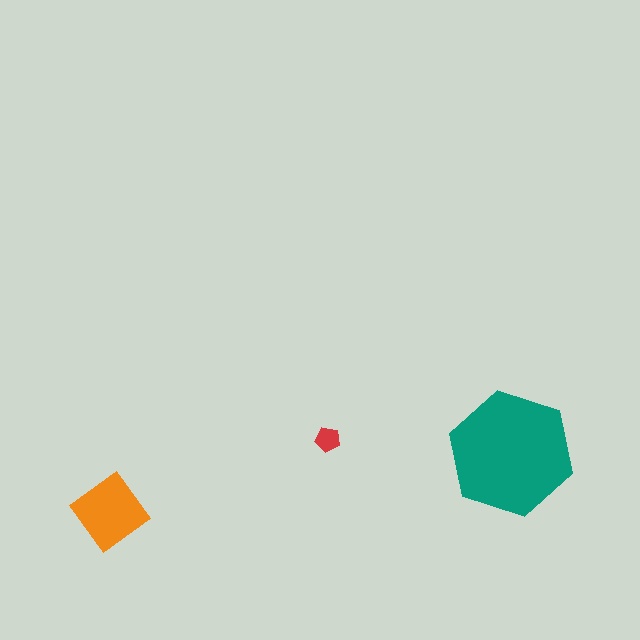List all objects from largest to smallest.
The teal hexagon, the orange diamond, the red pentagon.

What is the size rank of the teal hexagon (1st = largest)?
1st.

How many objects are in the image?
There are 3 objects in the image.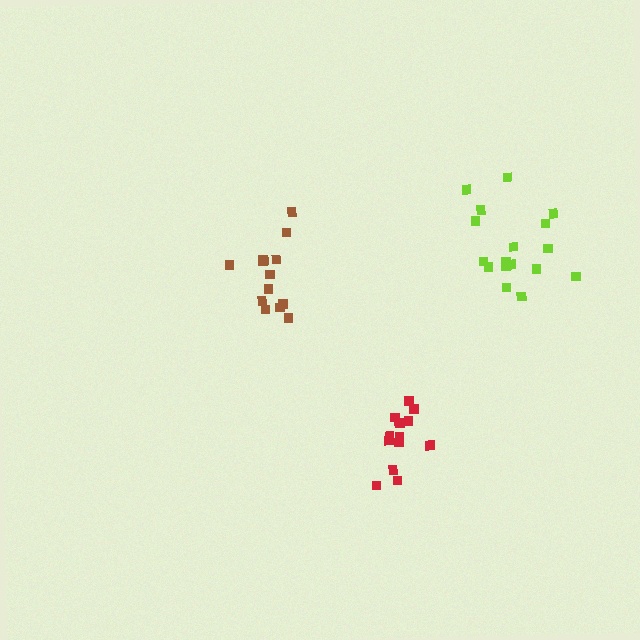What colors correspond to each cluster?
The clusters are colored: brown, lime, red.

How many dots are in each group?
Group 1: 13 dots, Group 2: 17 dots, Group 3: 13 dots (43 total).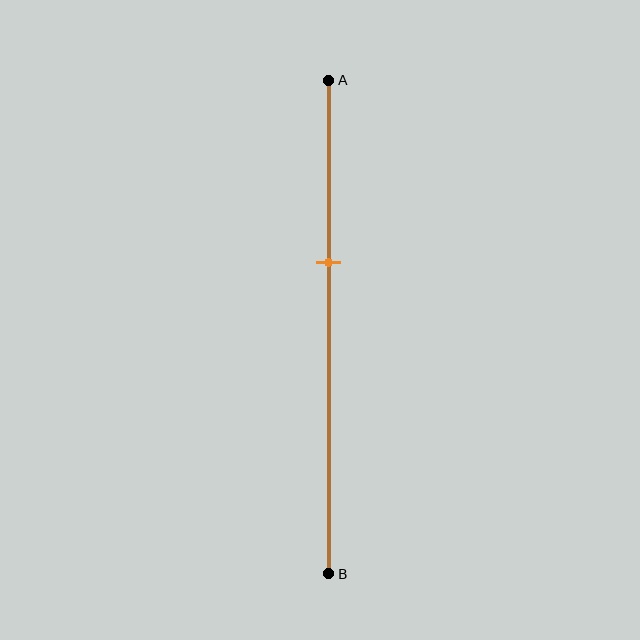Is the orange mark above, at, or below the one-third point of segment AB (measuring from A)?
The orange mark is below the one-third point of segment AB.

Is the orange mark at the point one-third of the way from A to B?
No, the mark is at about 35% from A, not at the 33% one-third point.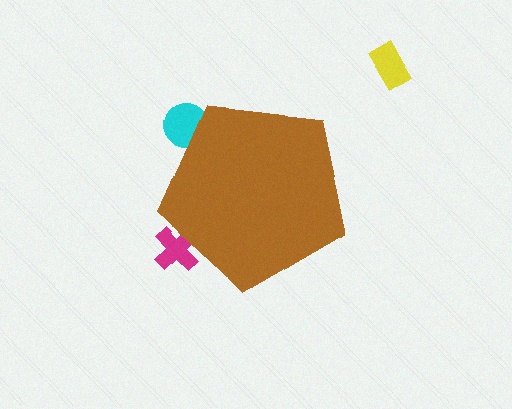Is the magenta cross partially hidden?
Yes, the magenta cross is partially hidden behind the brown pentagon.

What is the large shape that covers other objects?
A brown pentagon.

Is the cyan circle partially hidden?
Yes, the cyan circle is partially hidden behind the brown pentagon.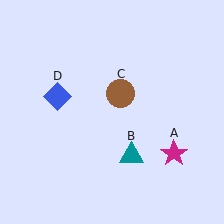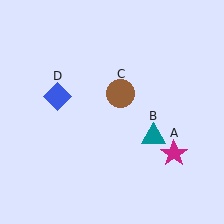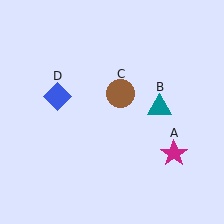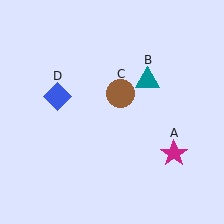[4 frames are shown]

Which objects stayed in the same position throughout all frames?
Magenta star (object A) and brown circle (object C) and blue diamond (object D) remained stationary.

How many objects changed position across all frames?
1 object changed position: teal triangle (object B).